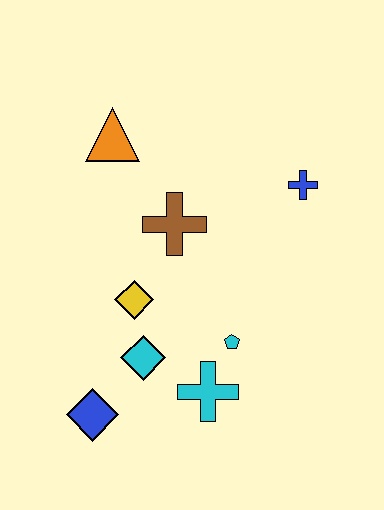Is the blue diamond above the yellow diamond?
No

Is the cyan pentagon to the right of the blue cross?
No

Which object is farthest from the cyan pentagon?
The orange triangle is farthest from the cyan pentagon.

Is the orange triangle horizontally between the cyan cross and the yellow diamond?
No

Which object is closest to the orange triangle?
The brown cross is closest to the orange triangle.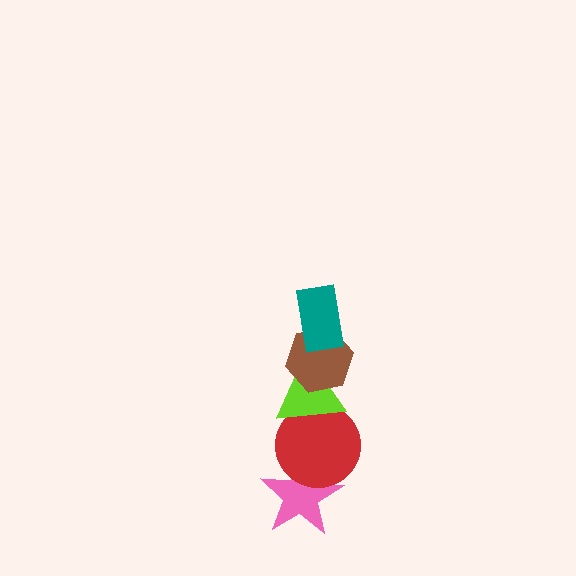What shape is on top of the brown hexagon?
The teal rectangle is on top of the brown hexagon.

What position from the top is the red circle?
The red circle is 4th from the top.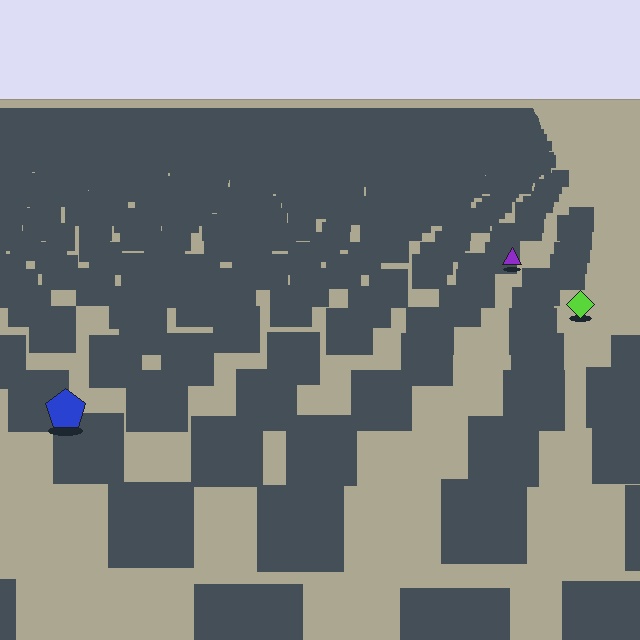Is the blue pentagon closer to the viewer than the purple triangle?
Yes. The blue pentagon is closer — you can tell from the texture gradient: the ground texture is coarser near it.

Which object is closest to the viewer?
The blue pentagon is closest. The texture marks near it are larger and more spread out.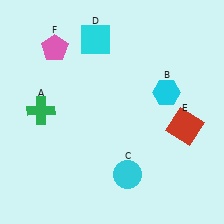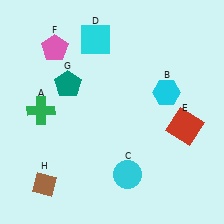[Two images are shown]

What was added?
A teal pentagon (G), a brown diamond (H) were added in Image 2.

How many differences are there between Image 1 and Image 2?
There are 2 differences between the two images.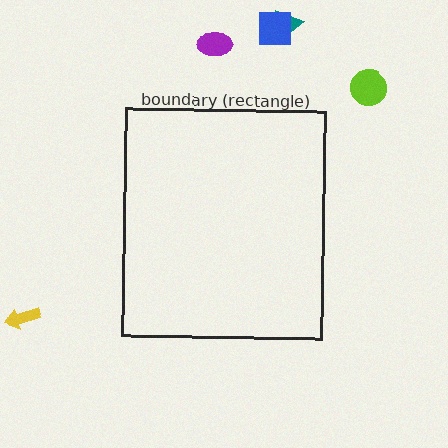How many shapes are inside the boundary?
0 inside, 5 outside.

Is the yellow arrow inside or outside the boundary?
Outside.